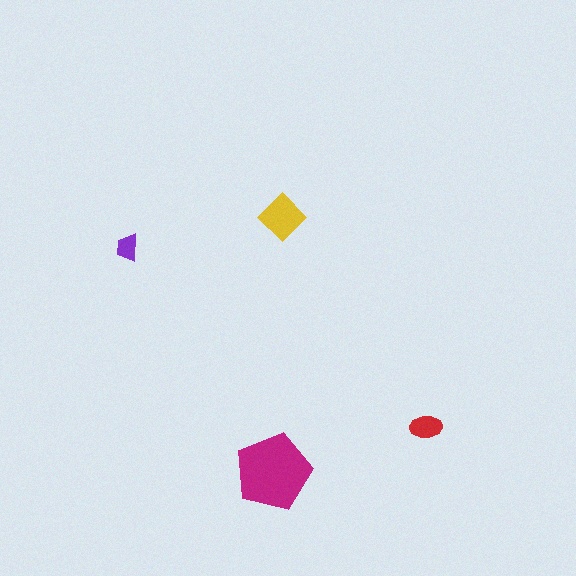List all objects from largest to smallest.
The magenta pentagon, the yellow diamond, the red ellipse, the purple trapezoid.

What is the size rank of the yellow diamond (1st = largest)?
2nd.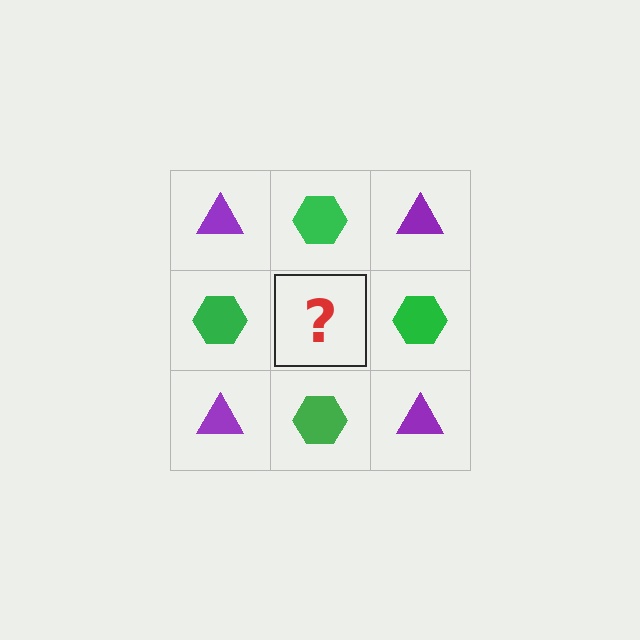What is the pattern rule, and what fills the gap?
The rule is that it alternates purple triangle and green hexagon in a checkerboard pattern. The gap should be filled with a purple triangle.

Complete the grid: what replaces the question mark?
The question mark should be replaced with a purple triangle.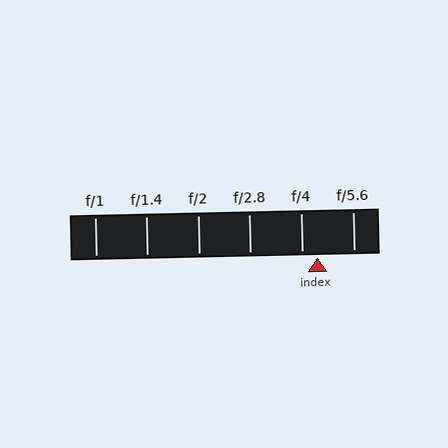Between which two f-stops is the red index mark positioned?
The index mark is between f/4 and f/5.6.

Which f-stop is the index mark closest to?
The index mark is closest to f/4.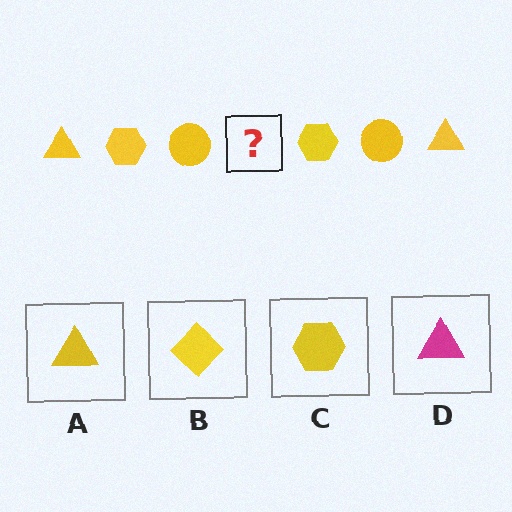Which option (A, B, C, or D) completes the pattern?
A.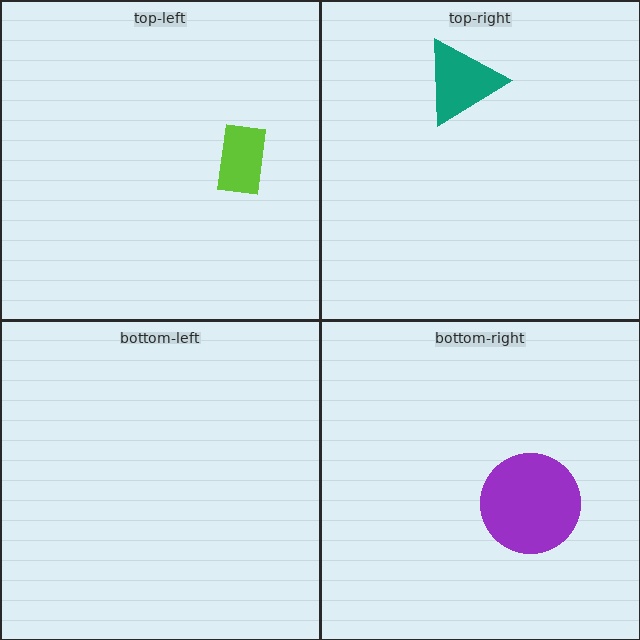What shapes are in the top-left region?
The lime rectangle.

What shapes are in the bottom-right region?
The purple circle.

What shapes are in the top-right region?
The teal triangle.